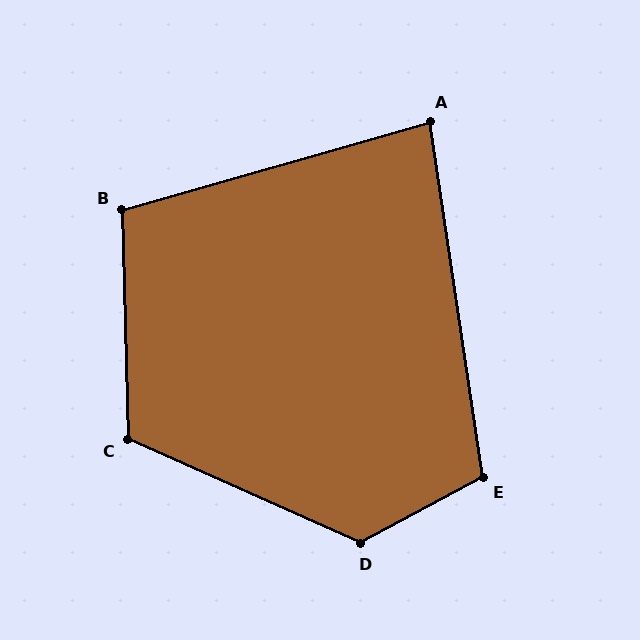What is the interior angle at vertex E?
Approximately 110 degrees (obtuse).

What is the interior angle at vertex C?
Approximately 115 degrees (obtuse).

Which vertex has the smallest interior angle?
A, at approximately 83 degrees.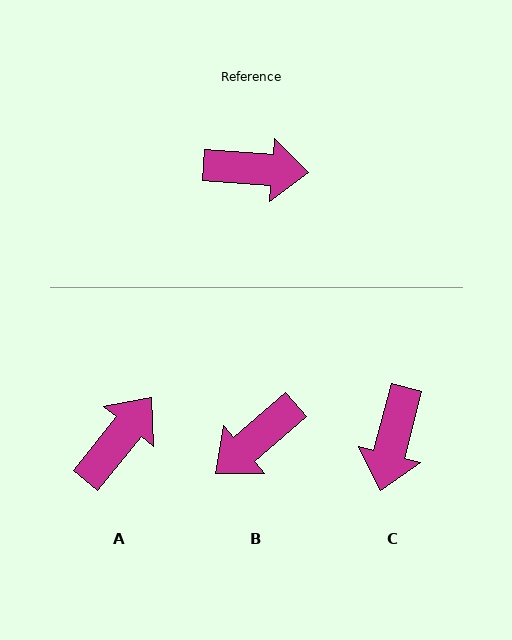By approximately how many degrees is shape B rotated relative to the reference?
Approximately 135 degrees clockwise.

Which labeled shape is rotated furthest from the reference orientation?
B, about 135 degrees away.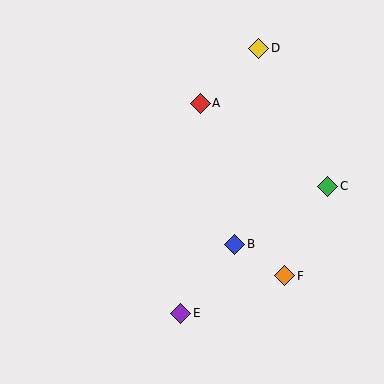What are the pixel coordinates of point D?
Point D is at (259, 48).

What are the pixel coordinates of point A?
Point A is at (200, 103).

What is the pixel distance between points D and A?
The distance between D and A is 80 pixels.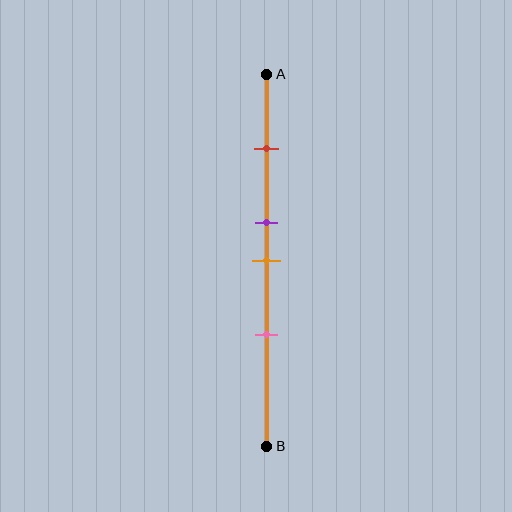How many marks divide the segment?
There are 4 marks dividing the segment.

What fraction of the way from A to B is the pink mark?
The pink mark is approximately 70% (0.7) of the way from A to B.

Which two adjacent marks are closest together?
The purple and orange marks are the closest adjacent pair.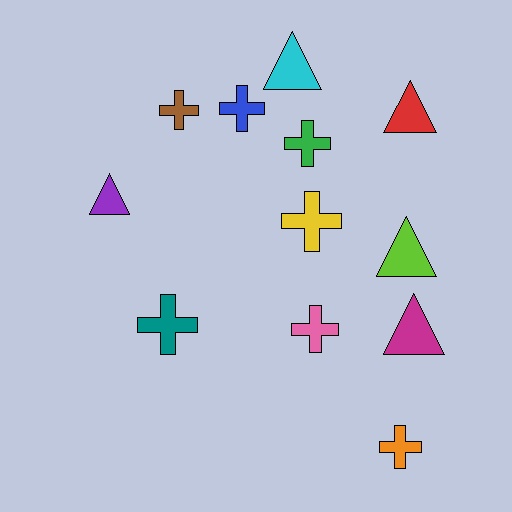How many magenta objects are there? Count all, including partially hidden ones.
There is 1 magenta object.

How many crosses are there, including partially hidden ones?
There are 7 crosses.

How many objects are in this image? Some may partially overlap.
There are 12 objects.